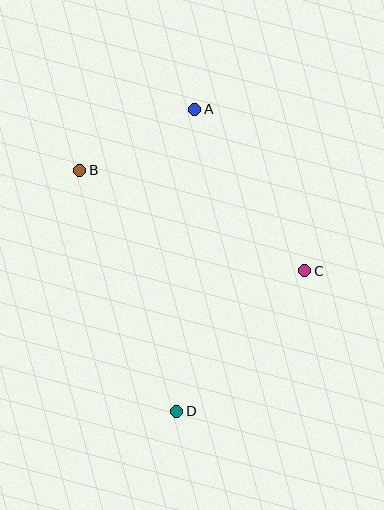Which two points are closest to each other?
Points A and B are closest to each other.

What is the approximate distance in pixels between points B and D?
The distance between B and D is approximately 260 pixels.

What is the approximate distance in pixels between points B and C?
The distance between B and C is approximately 247 pixels.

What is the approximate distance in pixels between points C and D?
The distance between C and D is approximately 190 pixels.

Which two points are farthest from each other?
Points A and D are farthest from each other.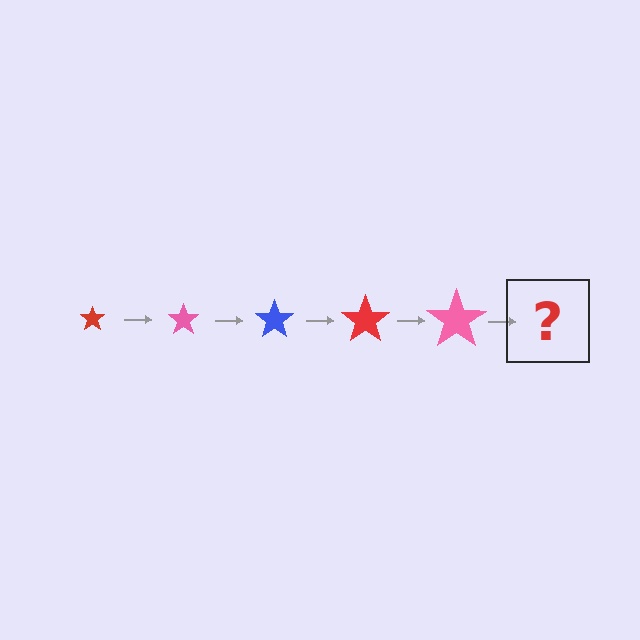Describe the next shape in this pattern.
It should be a blue star, larger than the previous one.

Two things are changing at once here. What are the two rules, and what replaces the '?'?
The two rules are that the star grows larger each step and the color cycles through red, pink, and blue. The '?' should be a blue star, larger than the previous one.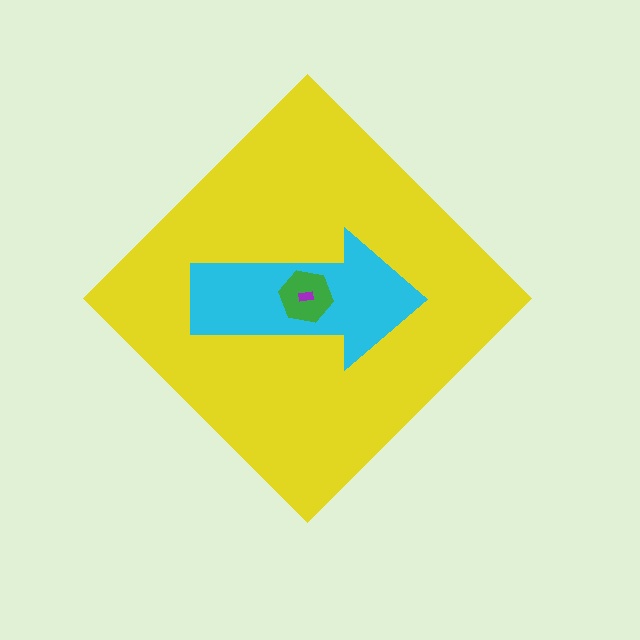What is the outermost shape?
The yellow diamond.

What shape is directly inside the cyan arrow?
The green hexagon.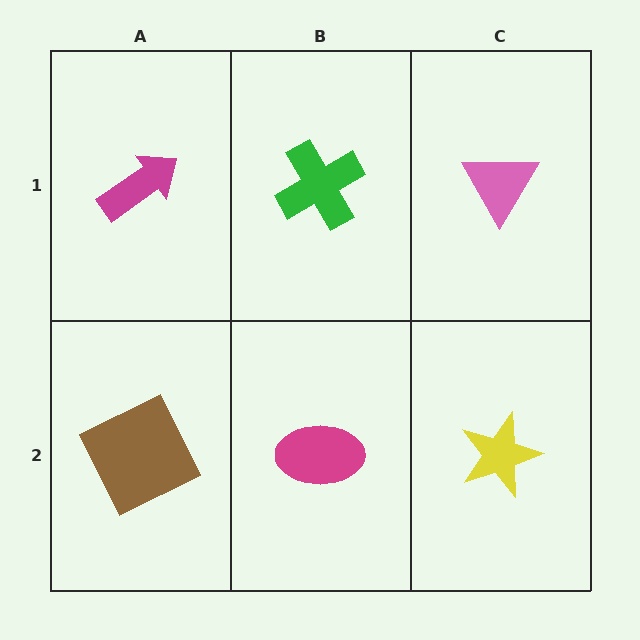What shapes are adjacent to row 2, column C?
A pink triangle (row 1, column C), a magenta ellipse (row 2, column B).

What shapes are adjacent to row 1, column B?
A magenta ellipse (row 2, column B), a magenta arrow (row 1, column A), a pink triangle (row 1, column C).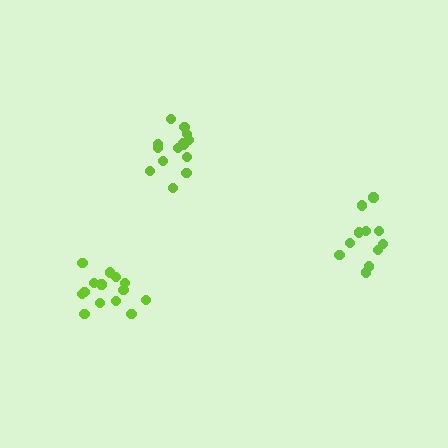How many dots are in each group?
Group 1: 12 dots, Group 2: 14 dots, Group 3: 14 dots (40 total).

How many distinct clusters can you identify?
There are 3 distinct clusters.